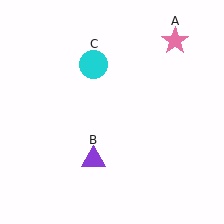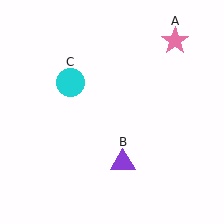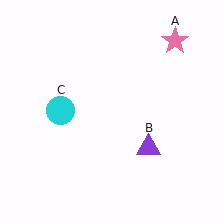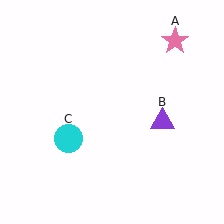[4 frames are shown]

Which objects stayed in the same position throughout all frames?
Pink star (object A) remained stationary.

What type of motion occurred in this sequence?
The purple triangle (object B), cyan circle (object C) rotated counterclockwise around the center of the scene.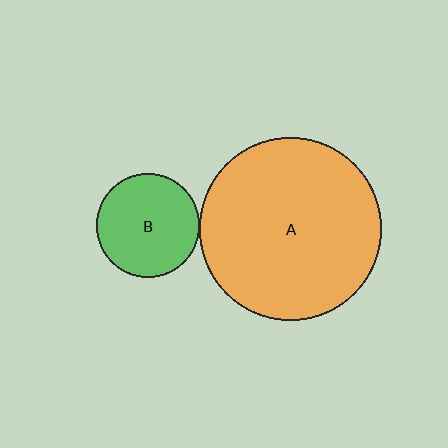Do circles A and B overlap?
Yes.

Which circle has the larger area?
Circle A (orange).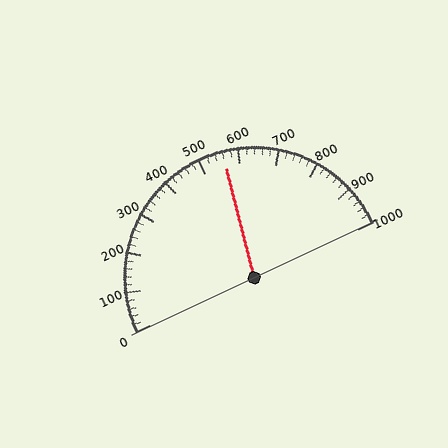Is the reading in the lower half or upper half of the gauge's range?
The reading is in the upper half of the range (0 to 1000).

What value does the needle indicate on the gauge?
The needle indicates approximately 560.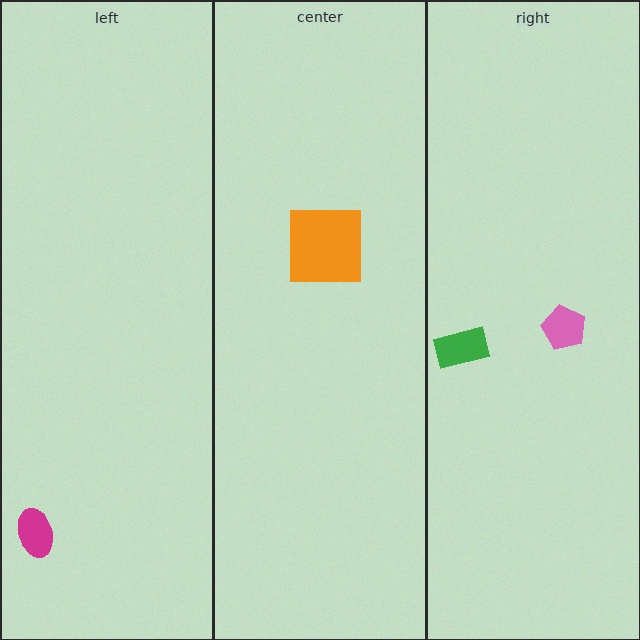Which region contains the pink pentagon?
The right region.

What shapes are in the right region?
The pink pentagon, the green rectangle.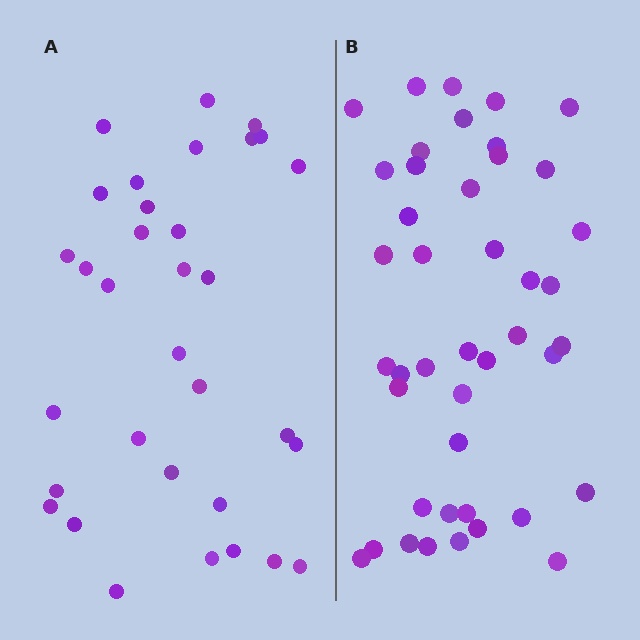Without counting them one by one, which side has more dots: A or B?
Region B (the right region) has more dots.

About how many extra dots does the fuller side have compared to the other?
Region B has roughly 10 or so more dots than region A.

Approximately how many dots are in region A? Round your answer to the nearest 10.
About 30 dots. (The exact count is 33, which rounds to 30.)